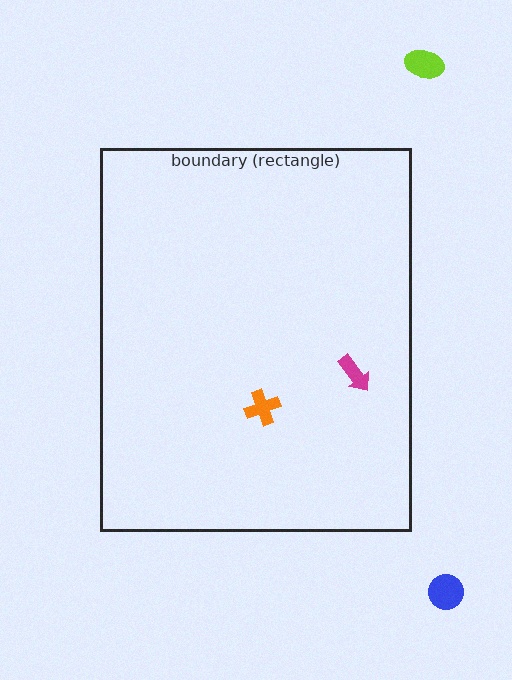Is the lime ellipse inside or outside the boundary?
Outside.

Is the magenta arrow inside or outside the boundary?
Inside.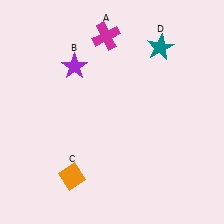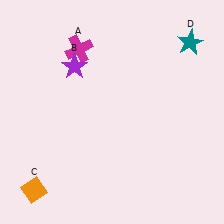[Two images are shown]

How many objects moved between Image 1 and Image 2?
3 objects moved between the two images.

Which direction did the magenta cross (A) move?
The magenta cross (A) moved left.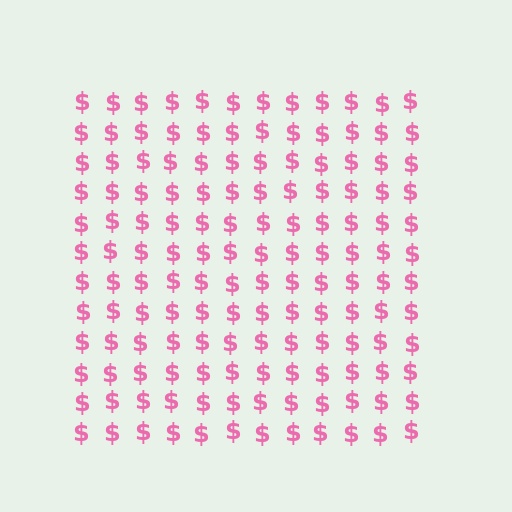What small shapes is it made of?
It is made of small dollar signs.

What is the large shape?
The large shape is a square.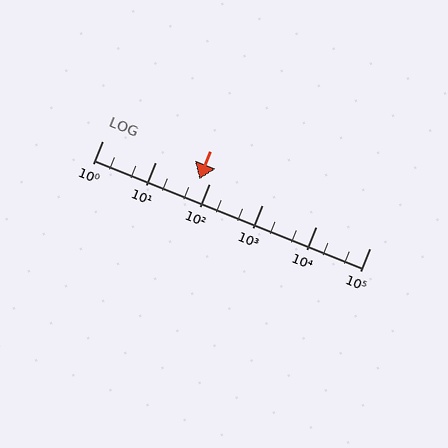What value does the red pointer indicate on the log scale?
The pointer indicates approximately 65.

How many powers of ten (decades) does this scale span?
The scale spans 5 decades, from 1 to 100000.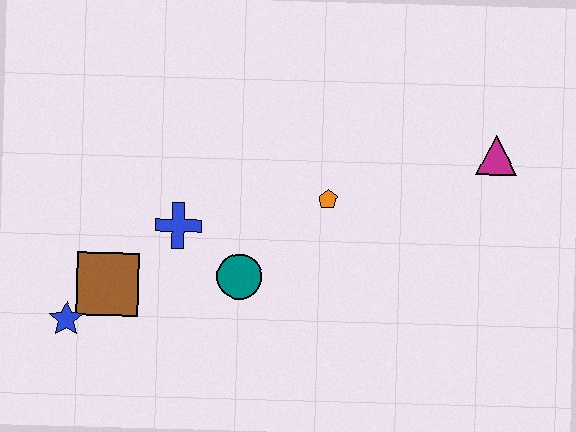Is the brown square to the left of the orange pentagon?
Yes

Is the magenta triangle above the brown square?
Yes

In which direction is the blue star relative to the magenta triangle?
The blue star is to the left of the magenta triangle.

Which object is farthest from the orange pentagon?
The blue star is farthest from the orange pentagon.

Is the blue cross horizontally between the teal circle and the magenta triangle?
No